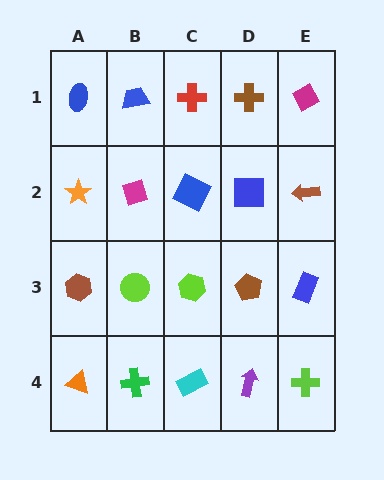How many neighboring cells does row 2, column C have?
4.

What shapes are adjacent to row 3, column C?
A blue square (row 2, column C), a cyan rectangle (row 4, column C), a lime circle (row 3, column B), a brown pentagon (row 3, column D).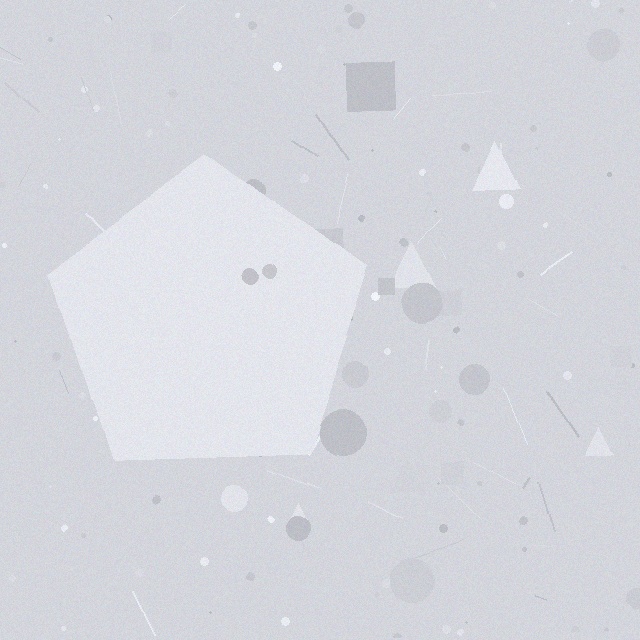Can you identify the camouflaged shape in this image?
The camouflaged shape is a pentagon.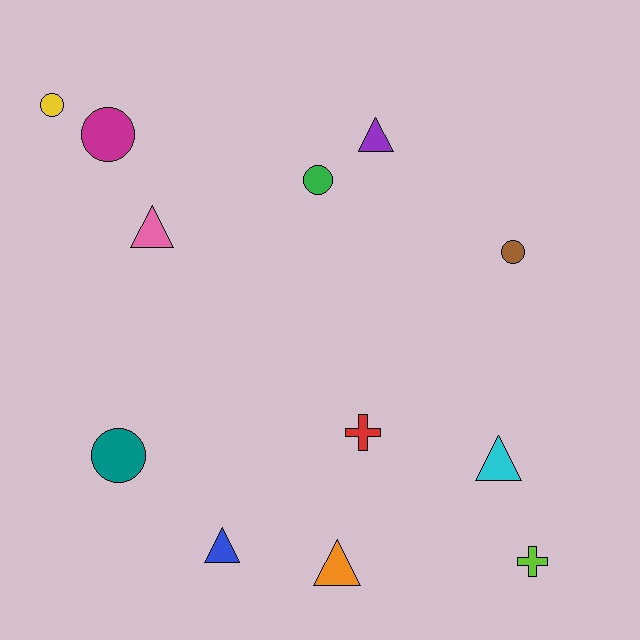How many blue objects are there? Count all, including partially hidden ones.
There is 1 blue object.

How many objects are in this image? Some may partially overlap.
There are 12 objects.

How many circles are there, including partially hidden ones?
There are 5 circles.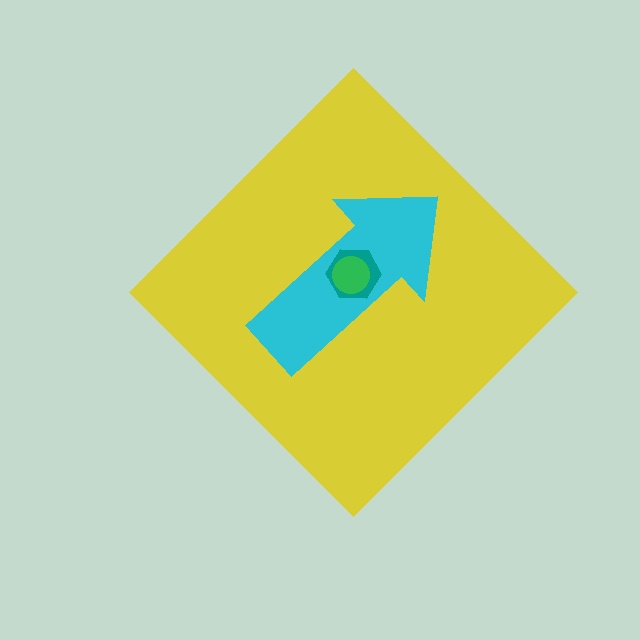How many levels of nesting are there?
4.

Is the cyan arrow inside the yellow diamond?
Yes.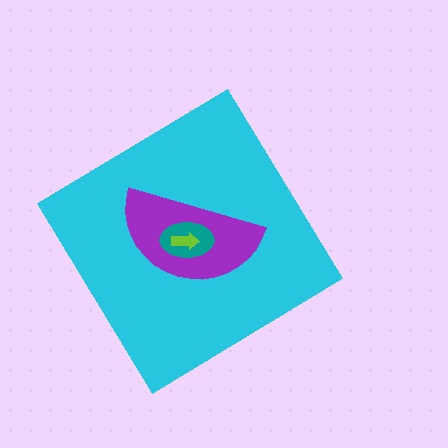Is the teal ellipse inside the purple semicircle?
Yes.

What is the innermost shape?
The lime arrow.